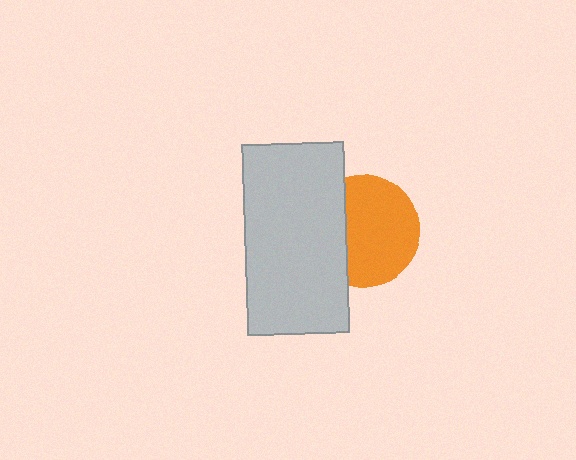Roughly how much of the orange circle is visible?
Most of it is visible (roughly 68%).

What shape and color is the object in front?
The object in front is a light gray rectangle.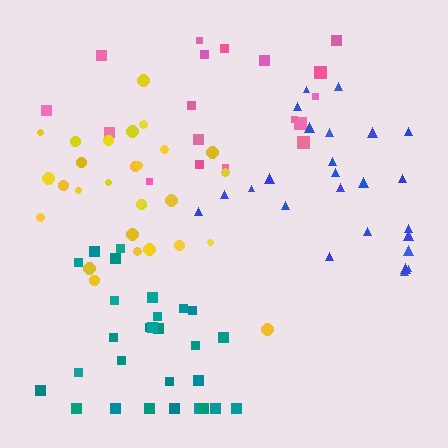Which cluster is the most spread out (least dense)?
Pink.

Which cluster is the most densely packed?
Yellow.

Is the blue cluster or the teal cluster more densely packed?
Teal.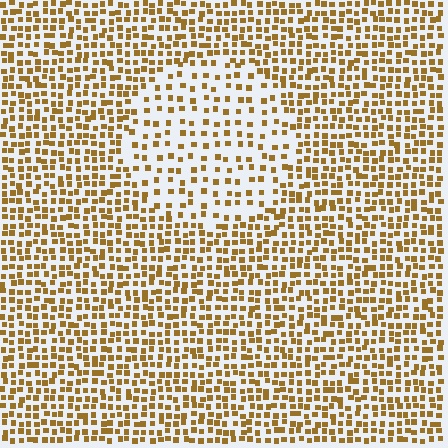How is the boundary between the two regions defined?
The boundary is defined by a change in element density (approximately 2.0x ratio). All elements are the same color, size, and shape.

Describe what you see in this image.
The image contains small brown elements arranged at two different densities. A circle-shaped region is visible where the elements are less densely packed than the surrounding area.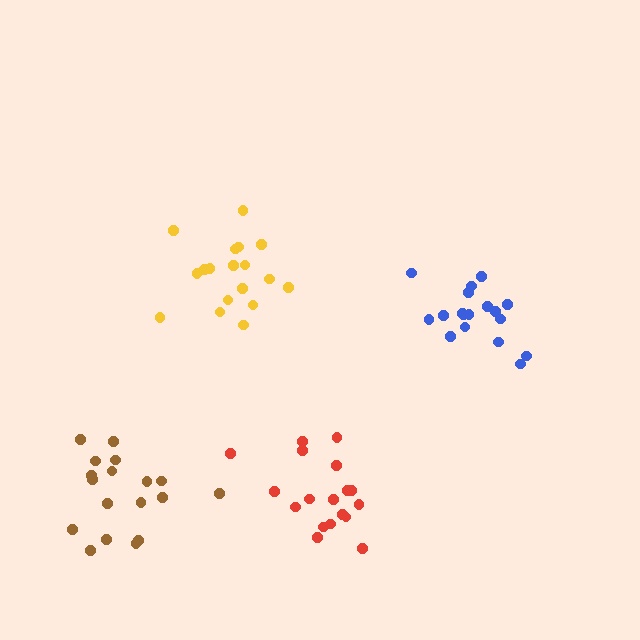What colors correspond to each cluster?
The clusters are colored: blue, red, yellow, brown.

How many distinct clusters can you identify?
There are 4 distinct clusters.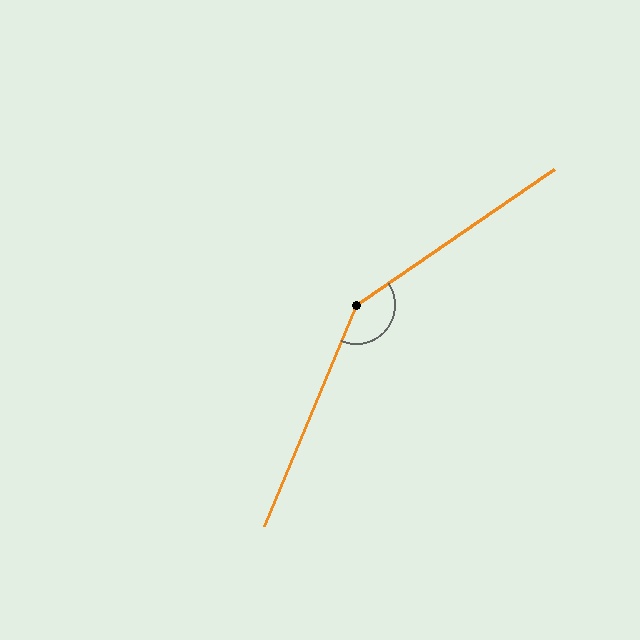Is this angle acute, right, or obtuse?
It is obtuse.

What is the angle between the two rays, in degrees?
Approximately 147 degrees.